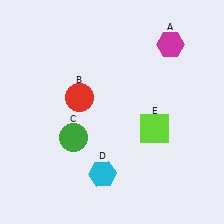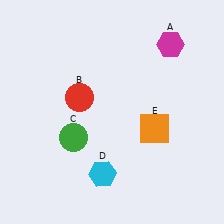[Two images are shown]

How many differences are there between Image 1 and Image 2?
There is 1 difference between the two images.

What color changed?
The square (E) changed from lime in Image 1 to orange in Image 2.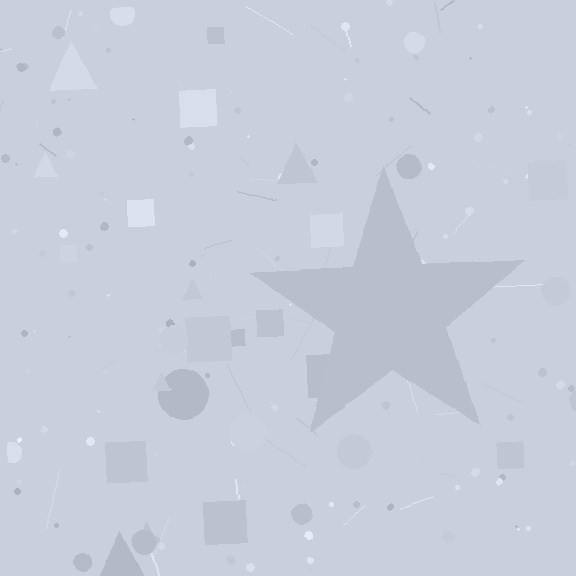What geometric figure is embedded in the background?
A star is embedded in the background.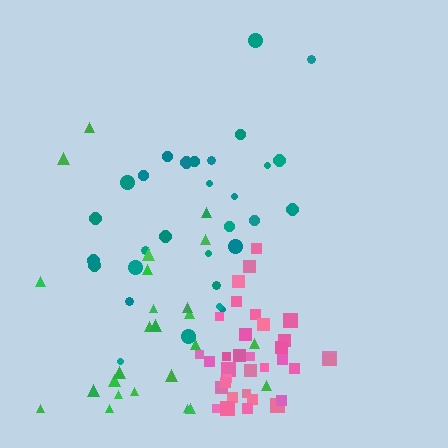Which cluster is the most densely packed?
Pink.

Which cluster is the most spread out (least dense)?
Green.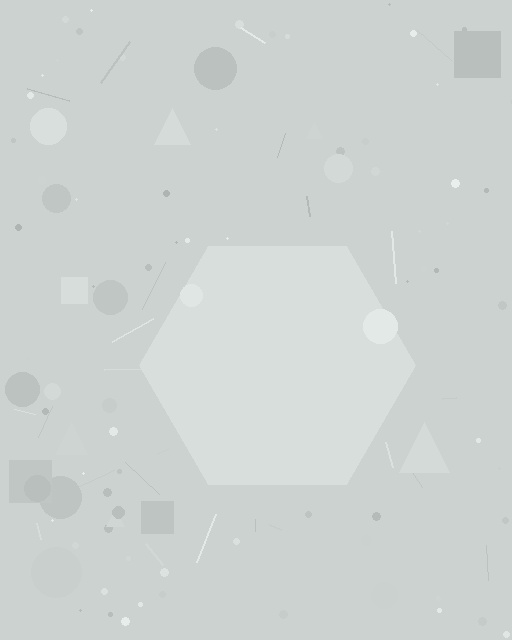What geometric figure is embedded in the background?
A hexagon is embedded in the background.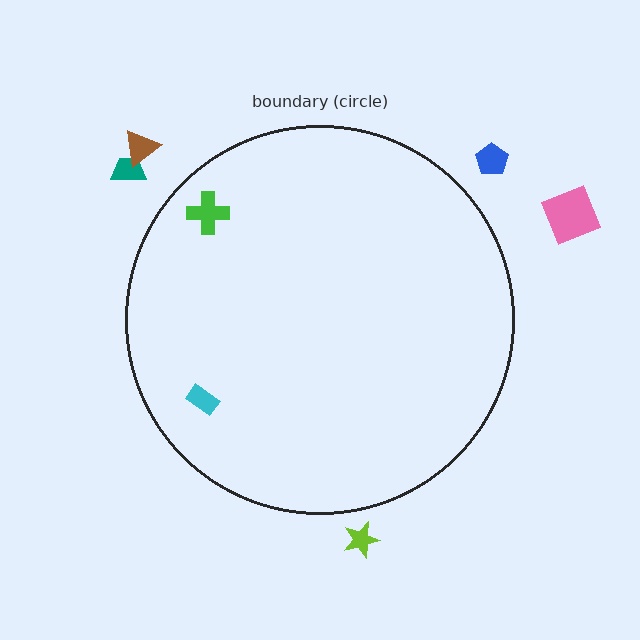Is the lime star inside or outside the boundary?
Outside.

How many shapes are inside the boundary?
2 inside, 5 outside.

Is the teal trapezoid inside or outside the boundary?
Outside.